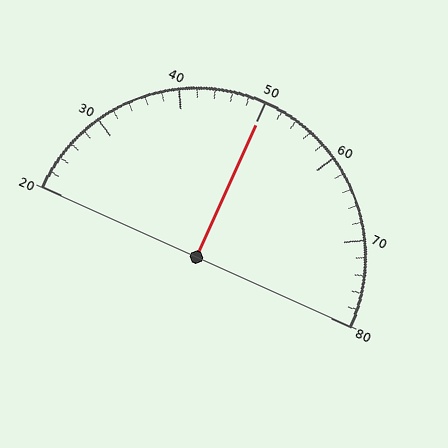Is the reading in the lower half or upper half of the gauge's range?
The reading is in the upper half of the range (20 to 80).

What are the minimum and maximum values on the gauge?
The gauge ranges from 20 to 80.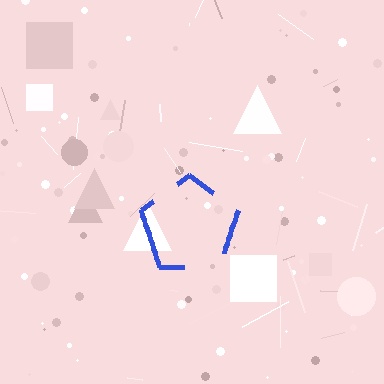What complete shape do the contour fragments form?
The contour fragments form a pentagon.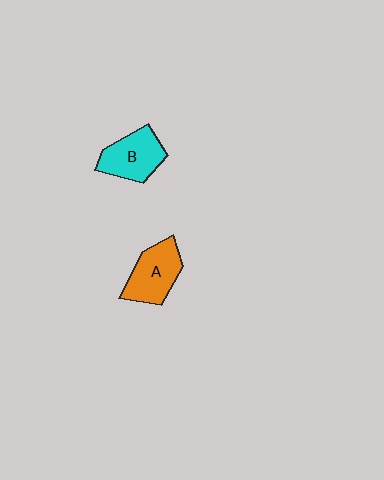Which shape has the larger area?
Shape A (orange).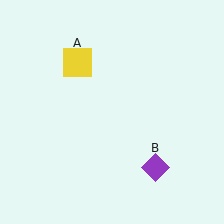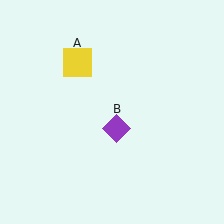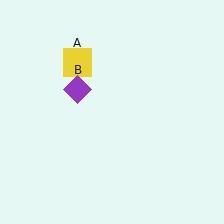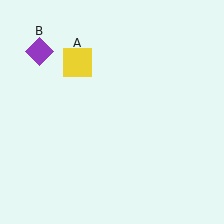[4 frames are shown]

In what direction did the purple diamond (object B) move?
The purple diamond (object B) moved up and to the left.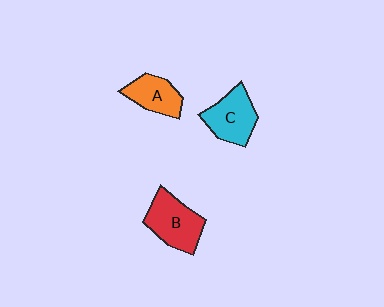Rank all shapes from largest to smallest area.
From largest to smallest: B (red), C (cyan), A (orange).